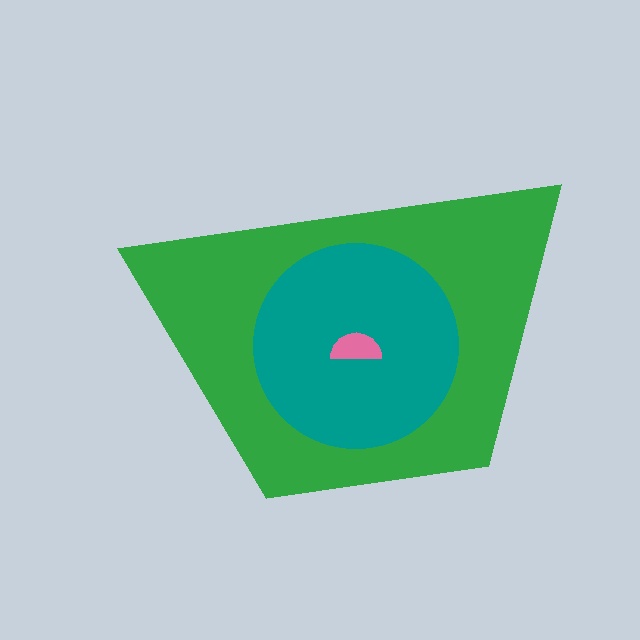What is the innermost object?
The pink semicircle.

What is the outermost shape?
The green trapezoid.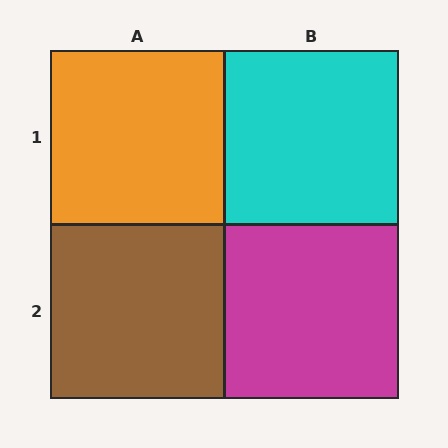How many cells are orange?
1 cell is orange.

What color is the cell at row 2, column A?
Brown.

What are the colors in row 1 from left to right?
Orange, cyan.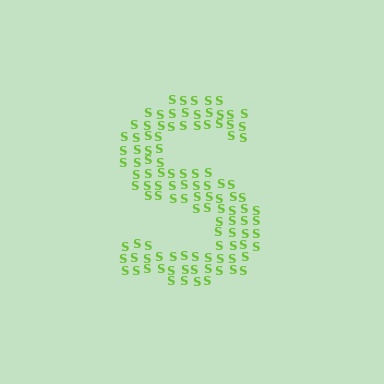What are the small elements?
The small elements are letter S's.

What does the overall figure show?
The overall figure shows the letter S.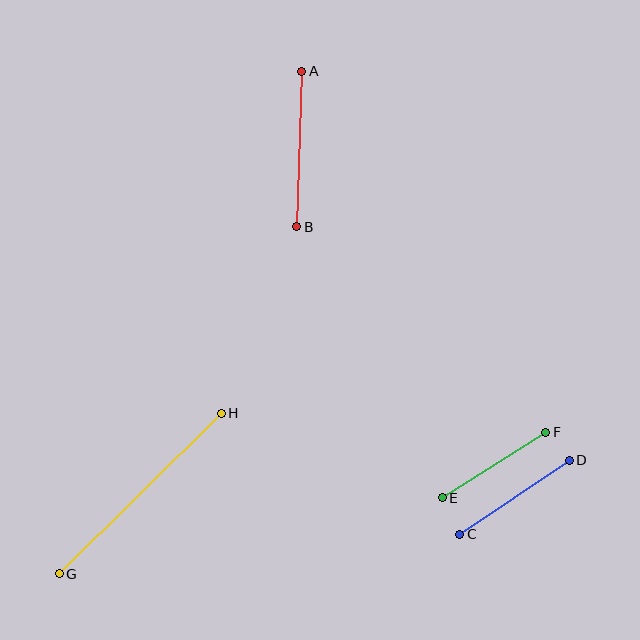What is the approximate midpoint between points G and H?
The midpoint is at approximately (140, 494) pixels.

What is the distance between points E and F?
The distance is approximately 123 pixels.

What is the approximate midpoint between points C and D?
The midpoint is at approximately (514, 497) pixels.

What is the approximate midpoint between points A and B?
The midpoint is at approximately (299, 149) pixels.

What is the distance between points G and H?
The distance is approximately 228 pixels.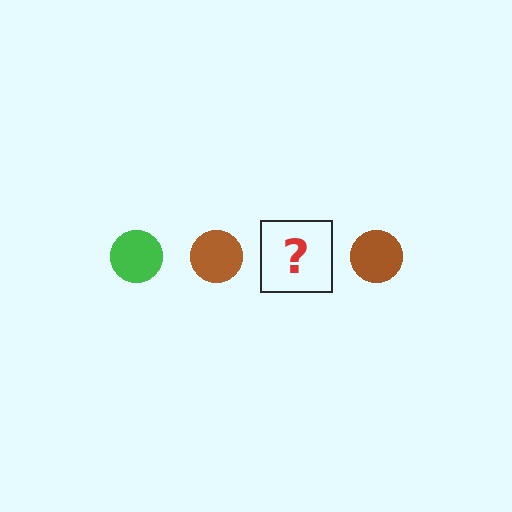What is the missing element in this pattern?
The missing element is a green circle.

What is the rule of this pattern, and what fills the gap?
The rule is that the pattern cycles through green, brown circles. The gap should be filled with a green circle.